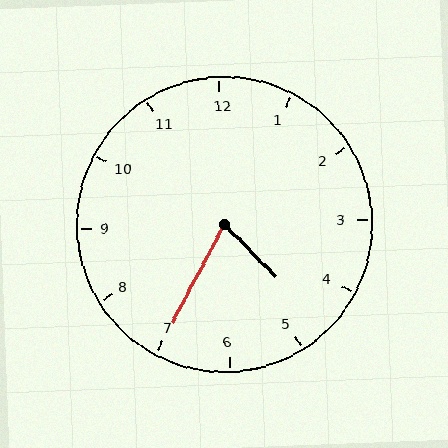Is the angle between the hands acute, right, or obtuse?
It is acute.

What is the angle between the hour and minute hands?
Approximately 72 degrees.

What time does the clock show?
4:35.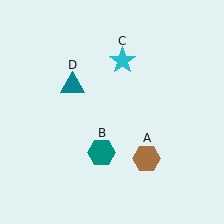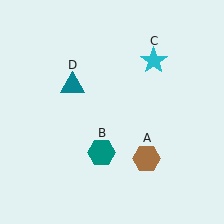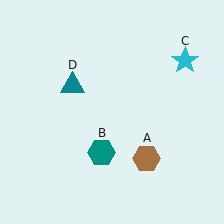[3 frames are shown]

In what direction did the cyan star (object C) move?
The cyan star (object C) moved right.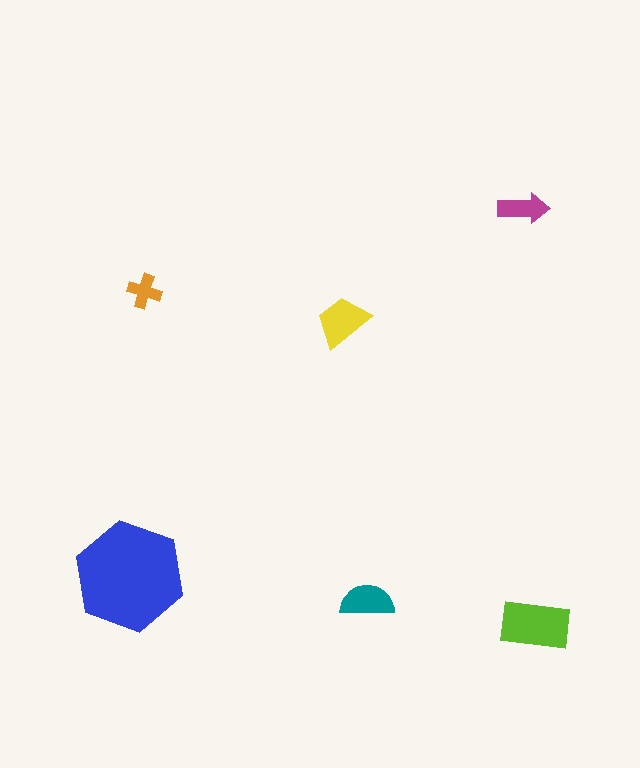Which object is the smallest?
The orange cross.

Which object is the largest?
The blue hexagon.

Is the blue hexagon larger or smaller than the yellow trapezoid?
Larger.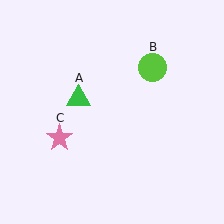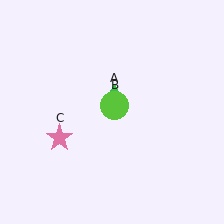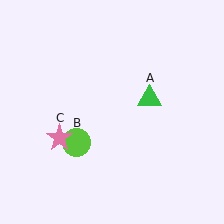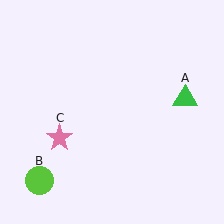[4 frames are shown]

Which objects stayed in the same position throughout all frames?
Pink star (object C) remained stationary.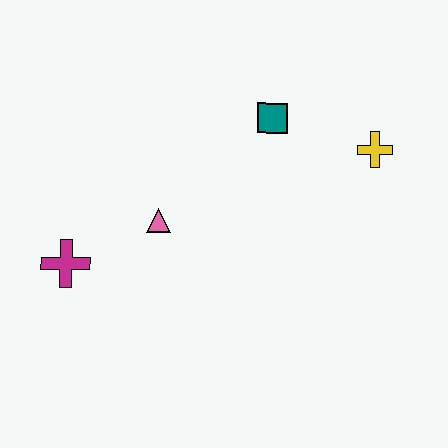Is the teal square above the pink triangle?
Yes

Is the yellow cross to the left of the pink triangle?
No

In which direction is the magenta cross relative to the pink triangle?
The magenta cross is to the left of the pink triangle.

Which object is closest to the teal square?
The yellow cross is closest to the teal square.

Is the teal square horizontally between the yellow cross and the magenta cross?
Yes